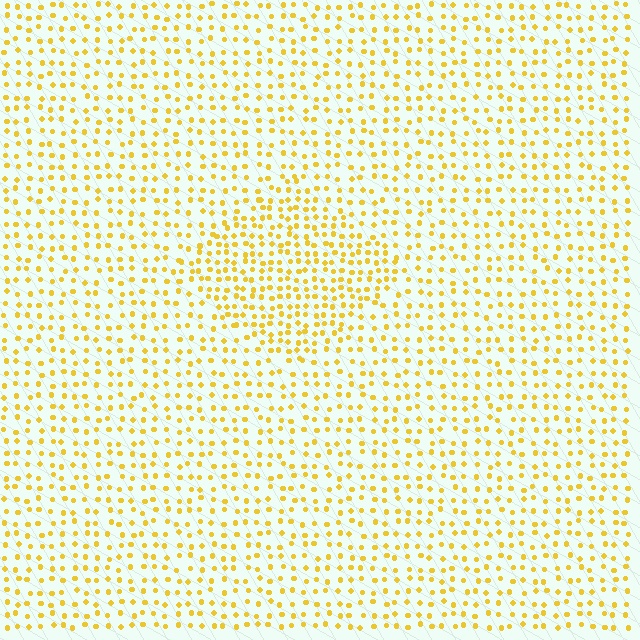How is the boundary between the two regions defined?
The boundary is defined by a change in element density (approximately 1.7x ratio). All elements are the same color, size, and shape.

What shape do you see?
I see a diamond.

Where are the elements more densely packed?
The elements are more densely packed inside the diamond boundary.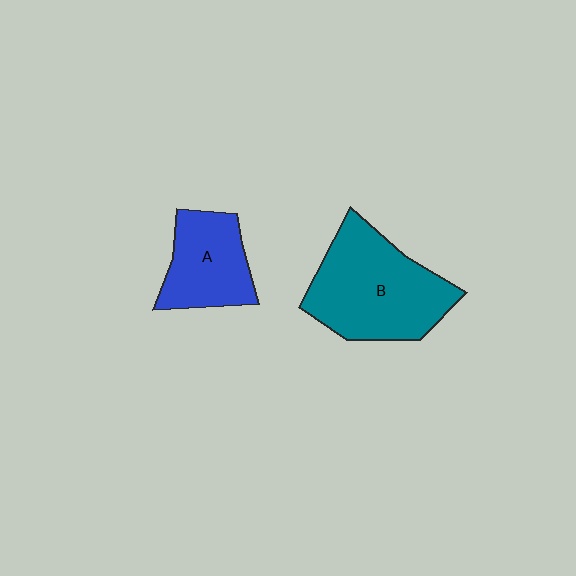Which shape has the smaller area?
Shape A (blue).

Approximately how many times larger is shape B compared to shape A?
Approximately 1.6 times.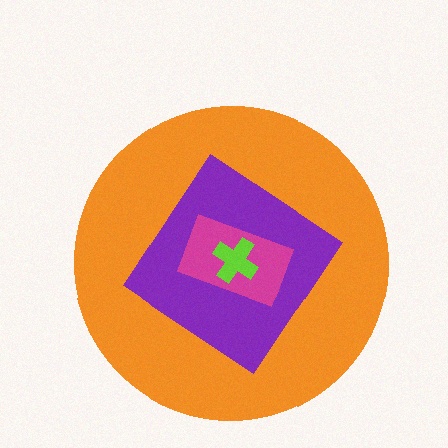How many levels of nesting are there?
4.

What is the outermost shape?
The orange circle.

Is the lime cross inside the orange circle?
Yes.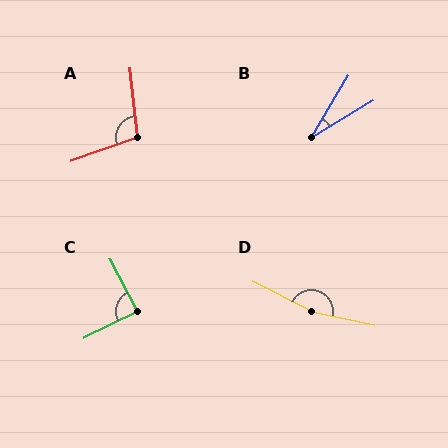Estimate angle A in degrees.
Approximately 104 degrees.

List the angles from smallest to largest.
B (28°), C (89°), A (104°), D (165°).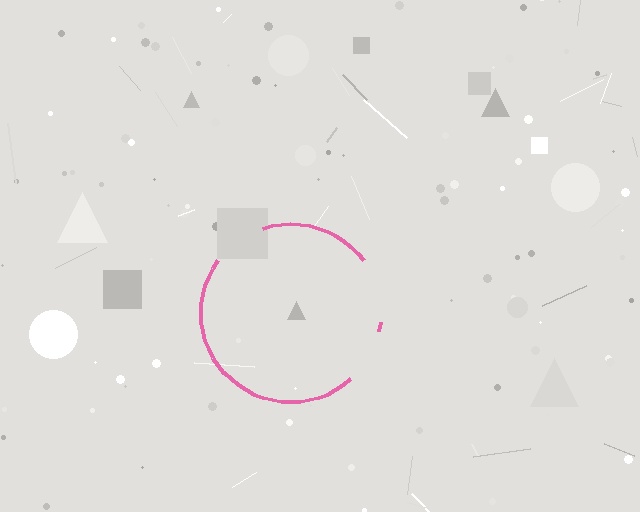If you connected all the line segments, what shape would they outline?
They would outline a circle.